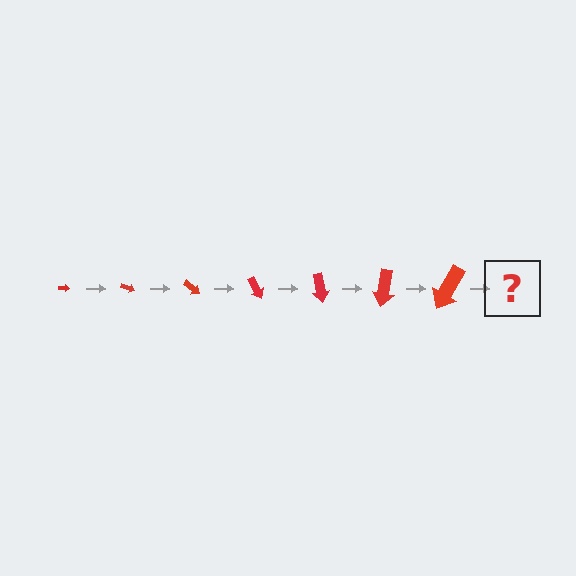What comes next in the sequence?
The next element should be an arrow, larger than the previous one and rotated 140 degrees from the start.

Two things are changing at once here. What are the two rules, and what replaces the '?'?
The two rules are that the arrow grows larger each step and it rotates 20 degrees each step. The '?' should be an arrow, larger than the previous one and rotated 140 degrees from the start.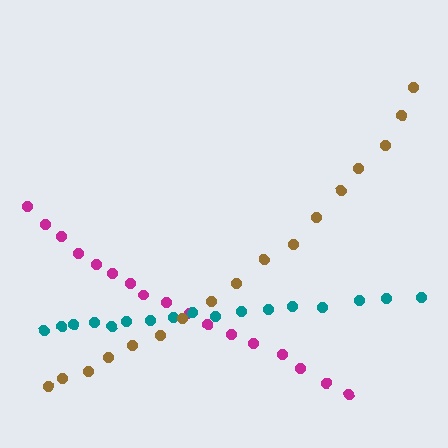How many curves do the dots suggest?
There are 3 distinct paths.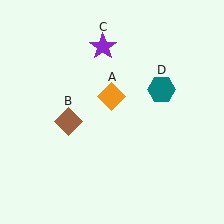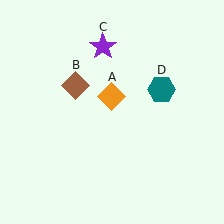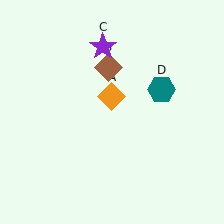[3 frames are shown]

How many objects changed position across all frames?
1 object changed position: brown diamond (object B).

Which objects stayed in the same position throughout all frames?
Orange diamond (object A) and purple star (object C) and teal hexagon (object D) remained stationary.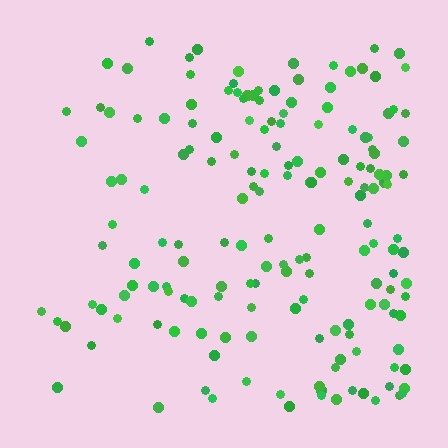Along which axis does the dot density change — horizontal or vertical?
Horizontal.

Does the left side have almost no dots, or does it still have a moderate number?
Still a moderate number, just noticeably fewer than the right.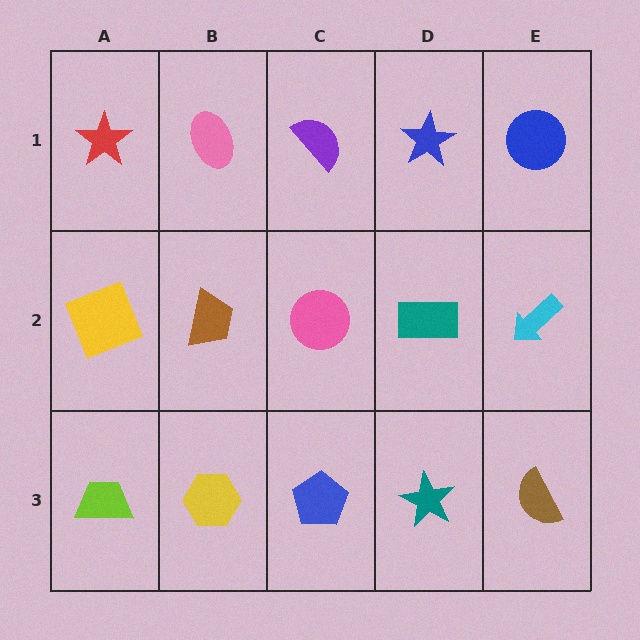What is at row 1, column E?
A blue circle.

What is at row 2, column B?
A brown trapezoid.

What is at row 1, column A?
A red star.